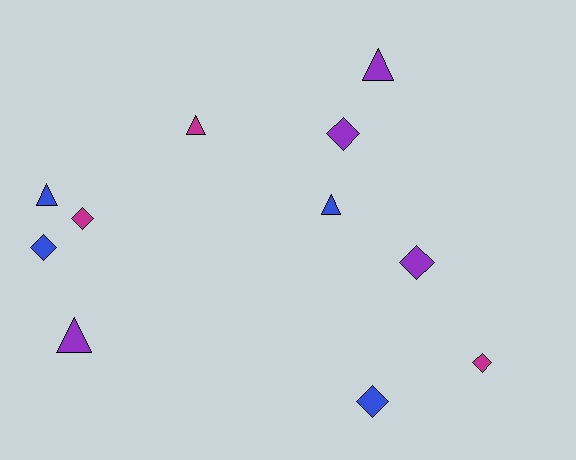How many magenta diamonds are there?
There are 2 magenta diamonds.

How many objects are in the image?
There are 11 objects.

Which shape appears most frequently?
Diamond, with 6 objects.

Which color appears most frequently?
Purple, with 4 objects.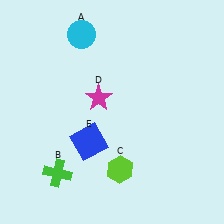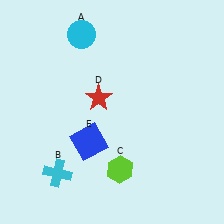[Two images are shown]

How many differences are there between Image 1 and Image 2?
There are 2 differences between the two images.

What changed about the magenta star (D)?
In Image 1, D is magenta. In Image 2, it changed to red.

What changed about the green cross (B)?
In Image 1, B is green. In Image 2, it changed to cyan.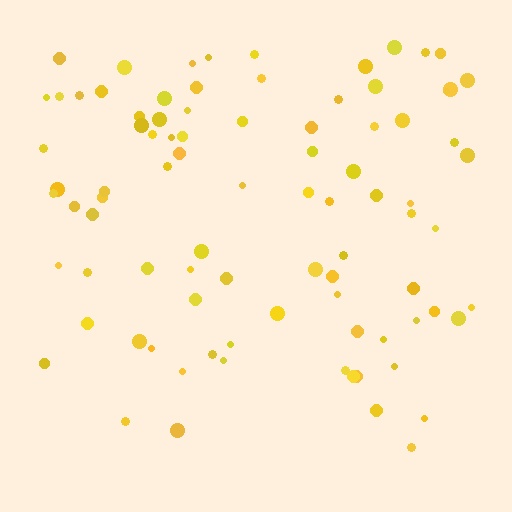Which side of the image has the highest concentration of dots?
The top.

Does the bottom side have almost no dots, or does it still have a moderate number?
Still a moderate number, just noticeably fewer than the top.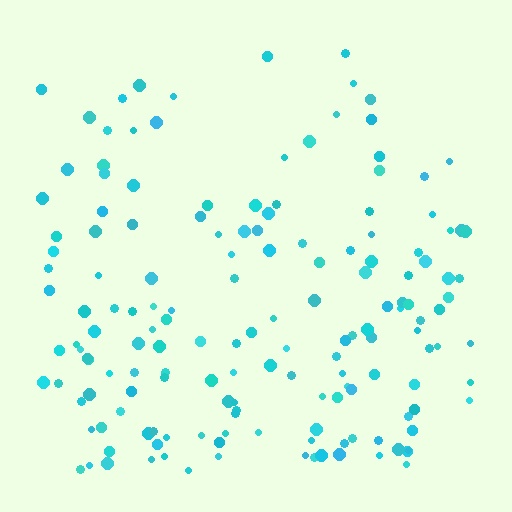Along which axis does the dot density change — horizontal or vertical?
Vertical.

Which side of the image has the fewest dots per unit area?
The top.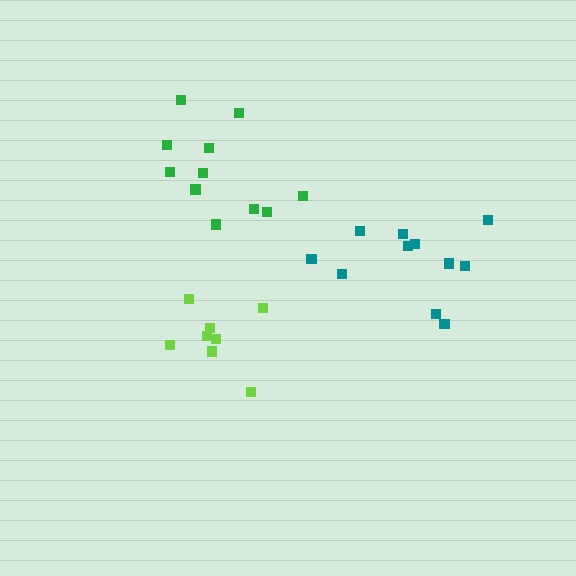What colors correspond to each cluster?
The clusters are colored: teal, green, lime.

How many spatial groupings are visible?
There are 3 spatial groupings.